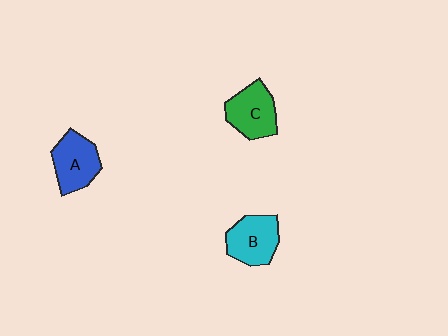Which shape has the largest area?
Shape B (cyan).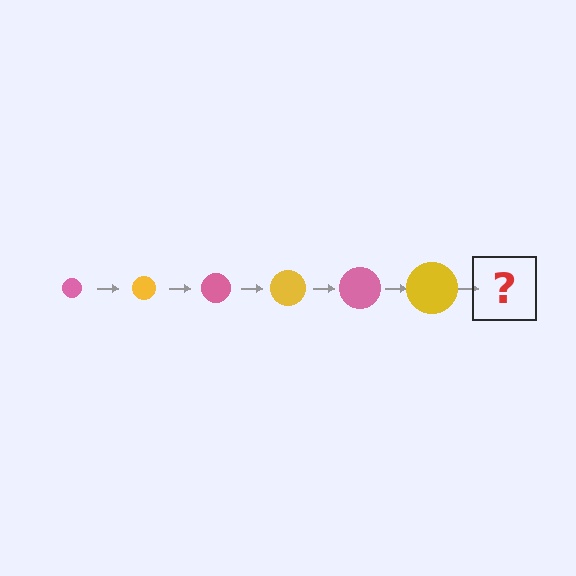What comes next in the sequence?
The next element should be a pink circle, larger than the previous one.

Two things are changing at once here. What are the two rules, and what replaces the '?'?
The two rules are that the circle grows larger each step and the color cycles through pink and yellow. The '?' should be a pink circle, larger than the previous one.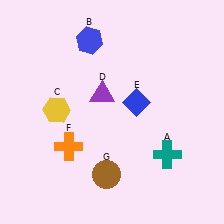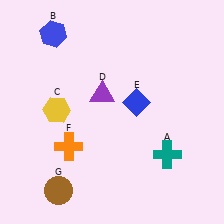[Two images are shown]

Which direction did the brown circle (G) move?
The brown circle (G) moved left.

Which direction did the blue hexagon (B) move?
The blue hexagon (B) moved left.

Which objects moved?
The objects that moved are: the blue hexagon (B), the brown circle (G).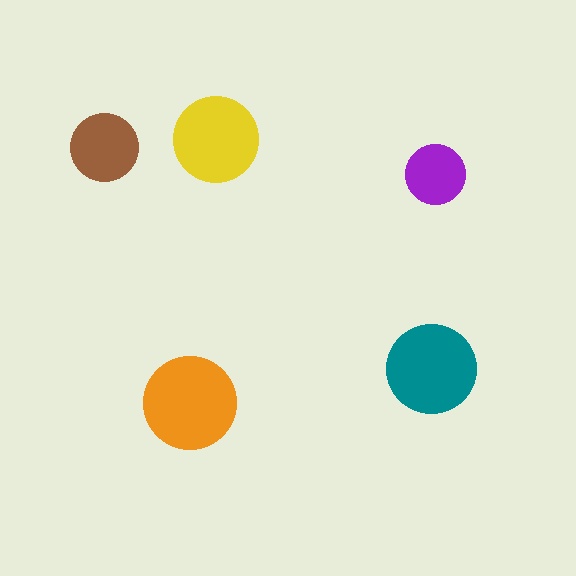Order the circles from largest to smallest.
the orange one, the teal one, the yellow one, the brown one, the purple one.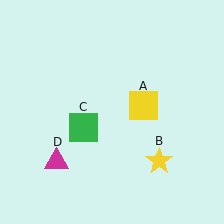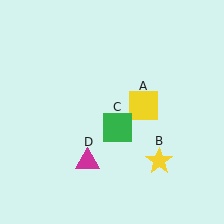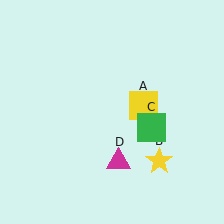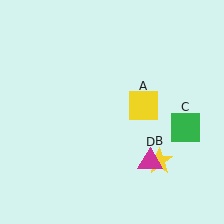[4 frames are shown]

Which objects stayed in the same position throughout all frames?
Yellow square (object A) and yellow star (object B) remained stationary.